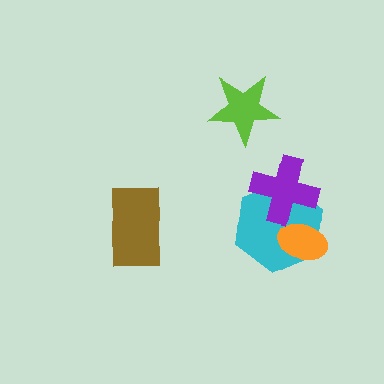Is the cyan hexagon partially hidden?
Yes, it is partially covered by another shape.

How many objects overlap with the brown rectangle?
0 objects overlap with the brown rectangle.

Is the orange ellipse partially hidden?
No, no other shape covers it.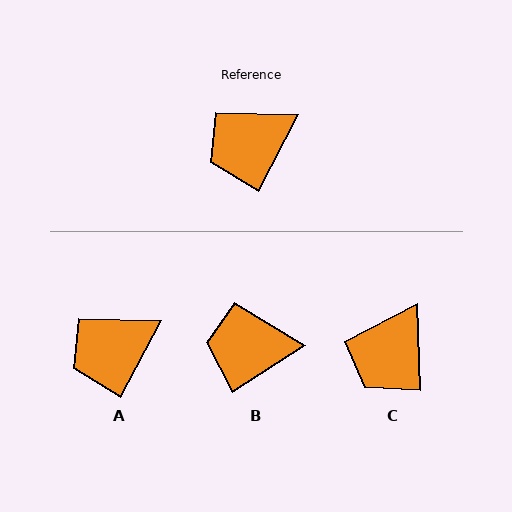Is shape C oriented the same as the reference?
No, it is off by about 29 degrees.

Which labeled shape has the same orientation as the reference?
A.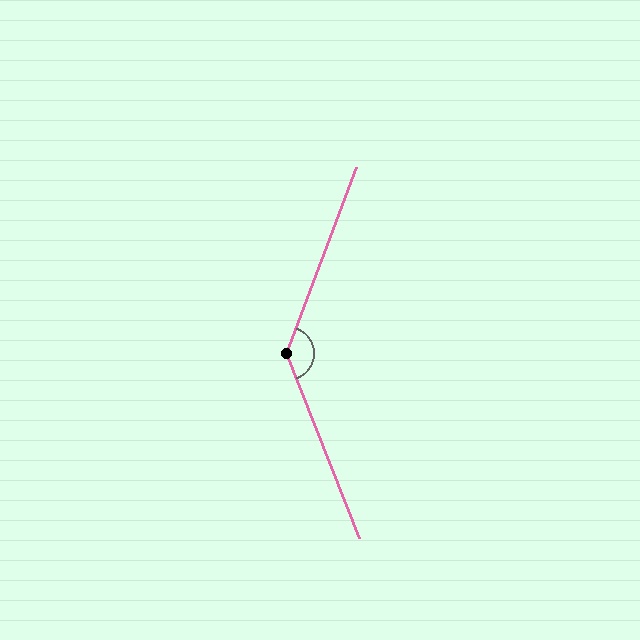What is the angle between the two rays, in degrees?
Approximately 138 degrees.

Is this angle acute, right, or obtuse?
It is obtuse.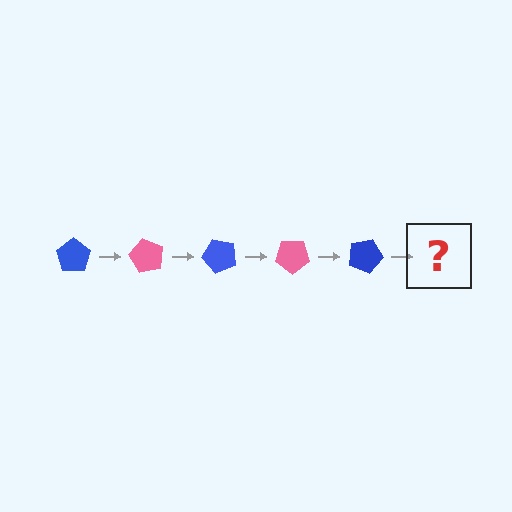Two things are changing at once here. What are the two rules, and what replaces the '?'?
The two rules are that it rotates 60 degrees each step and the color cycles through blue and pink. The '?' should be a pink pentagon, rotated 300 degrees from the start.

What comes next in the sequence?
The next element should be a pink pentagon, rotated 300 degrees from the start.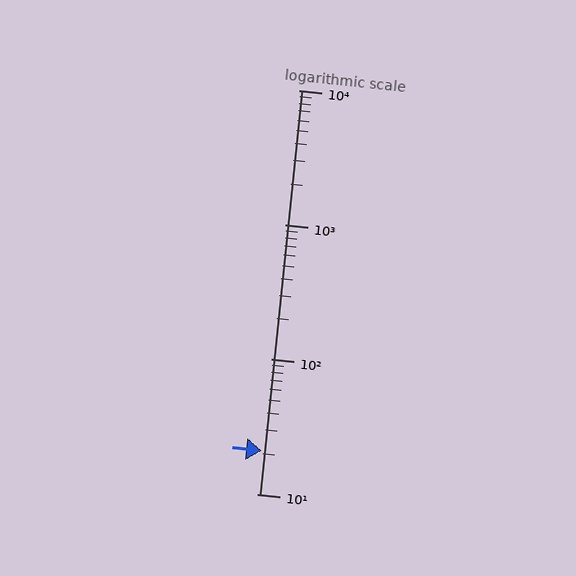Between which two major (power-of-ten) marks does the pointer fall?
The pointer is between 10 and 100.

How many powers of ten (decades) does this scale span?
The scale spans 3 decades, from 10 to 10000.